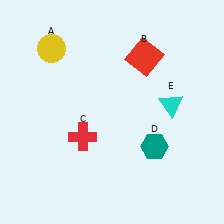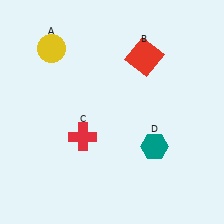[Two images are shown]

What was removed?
The cyan triangle (E) was removed in Image 2.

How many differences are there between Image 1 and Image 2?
There is 1 difference between the two images.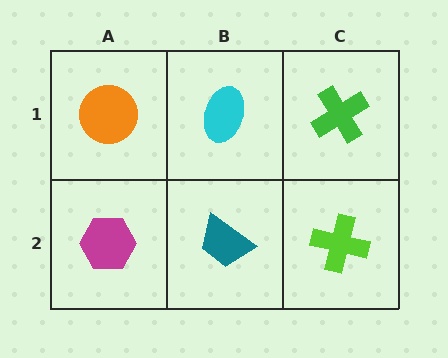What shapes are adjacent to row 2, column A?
An orange circle (row 1, column A), a teal trapezoid (row 2, column B).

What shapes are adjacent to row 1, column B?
A teal trapezoid (row 2, column B), an orange circle (row 1, column A), a green cross (row 1, column C).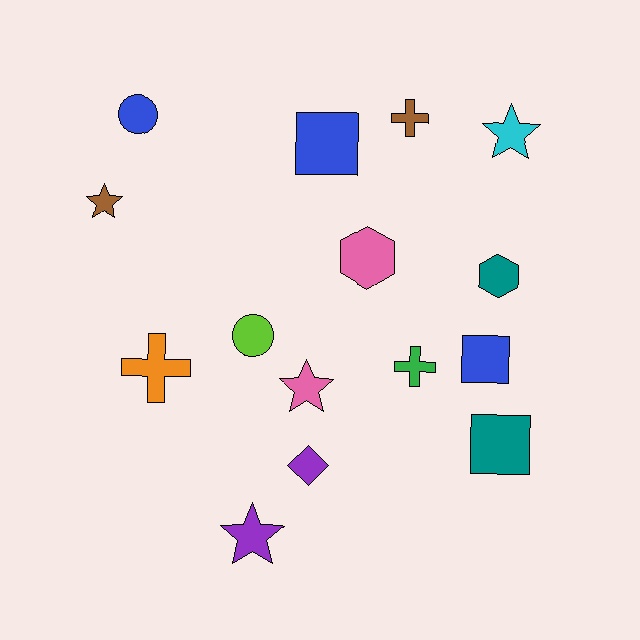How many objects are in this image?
There are 15 objects.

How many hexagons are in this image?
There are 2 hexagons.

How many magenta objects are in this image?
There are no magenta objects.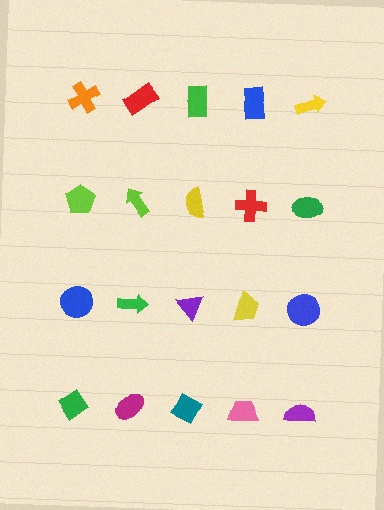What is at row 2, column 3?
A yellow semicircle.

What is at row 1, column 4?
A blue rectangle.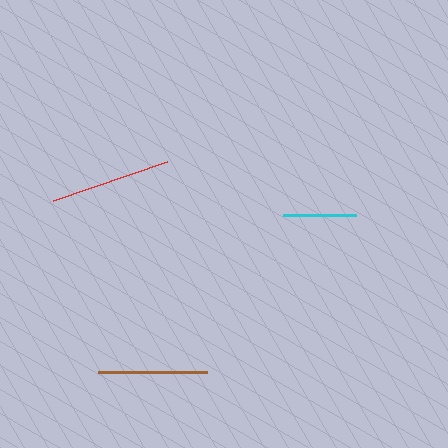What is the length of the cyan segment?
The cyan segment is approximately 73 pixels long.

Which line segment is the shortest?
The cyan line is the shortest at approximately 73 pixels.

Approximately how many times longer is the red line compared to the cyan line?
The red line is approximately 1.7 times the length of the cyan line.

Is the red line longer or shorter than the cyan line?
The red line is longer than the cyan line.